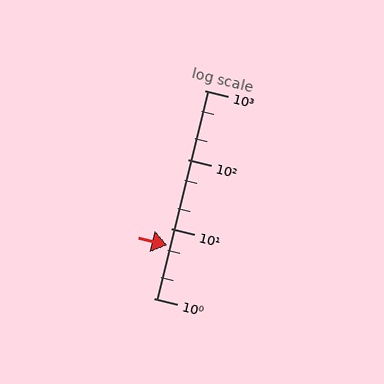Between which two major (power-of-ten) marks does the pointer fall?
The pointer is between 1 and 10.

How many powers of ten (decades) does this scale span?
The scale spans 3 decades, from 1 to 1000.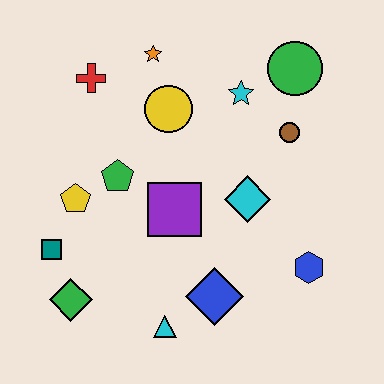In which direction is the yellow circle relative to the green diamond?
The yellow circle is above the green diamond.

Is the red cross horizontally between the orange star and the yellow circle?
No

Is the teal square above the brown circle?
No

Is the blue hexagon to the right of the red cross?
Yes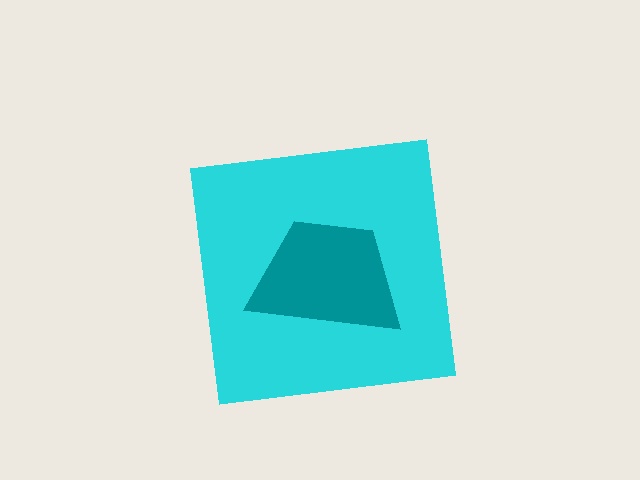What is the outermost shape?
The cyan square.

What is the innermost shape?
The teal trapezoid.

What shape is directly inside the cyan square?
The teal trapezoid.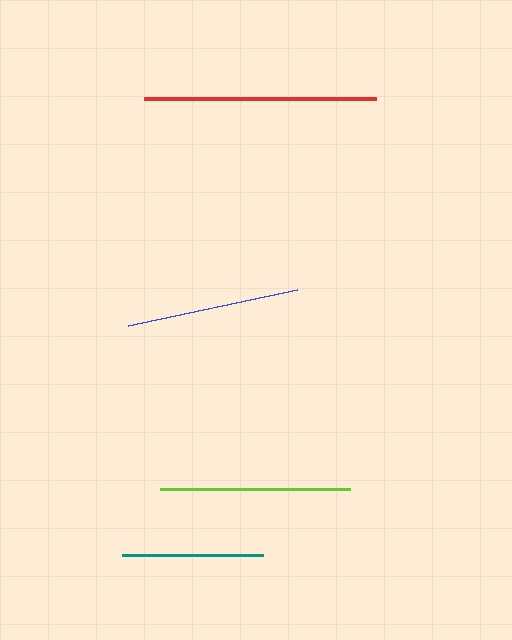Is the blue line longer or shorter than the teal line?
The blue line is longer than the teal line.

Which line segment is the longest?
The red line is the longest at approximately 231 pixels.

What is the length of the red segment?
The red segment is approximately 231 pixels long.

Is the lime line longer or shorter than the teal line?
The lime line is longer than the teal line.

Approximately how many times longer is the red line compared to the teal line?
The red line is approximately 1.6 times the length of the teal line.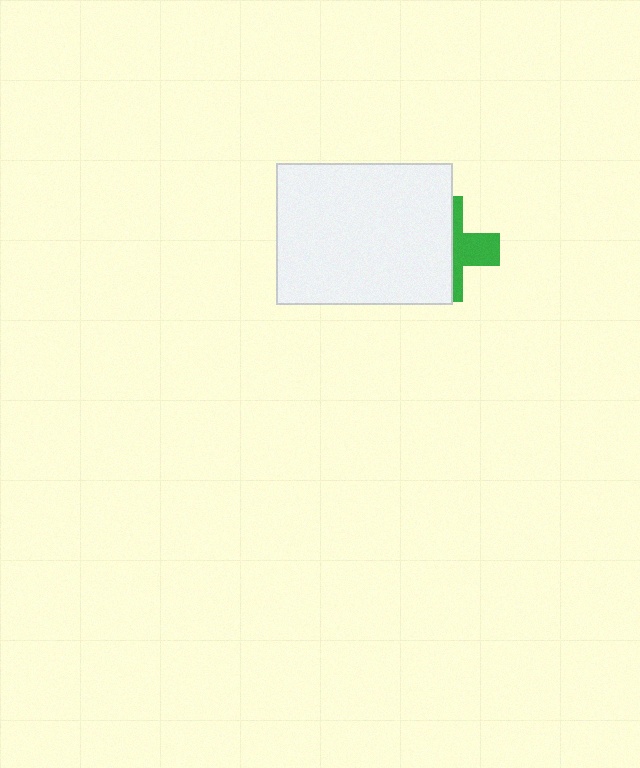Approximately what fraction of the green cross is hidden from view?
Roughly 62% of the green cross is hidden behind the white rectangle.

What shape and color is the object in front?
The object in front is a white rectangle.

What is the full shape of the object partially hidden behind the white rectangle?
The partially hidden object is a green cross.